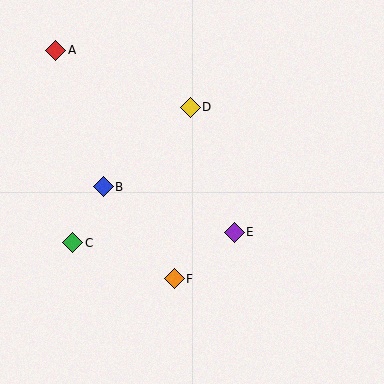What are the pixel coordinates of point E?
Point E is at (234, 232).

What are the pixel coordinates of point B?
Point B is at (103, 187).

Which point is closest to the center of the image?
Point E at (234, 232) is closest to the center.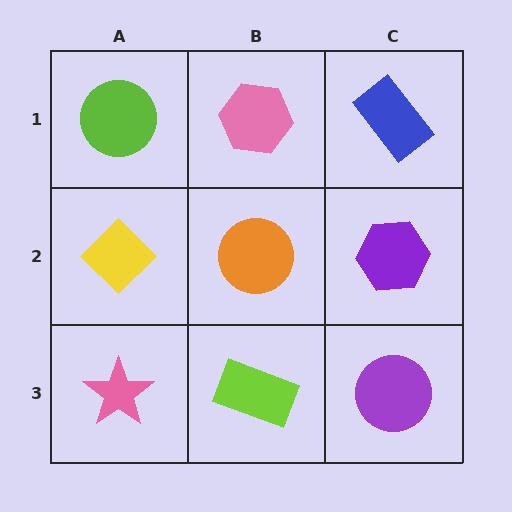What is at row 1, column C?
A blue rectangle.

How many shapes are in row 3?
3 shapes.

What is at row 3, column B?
A lime rectangle.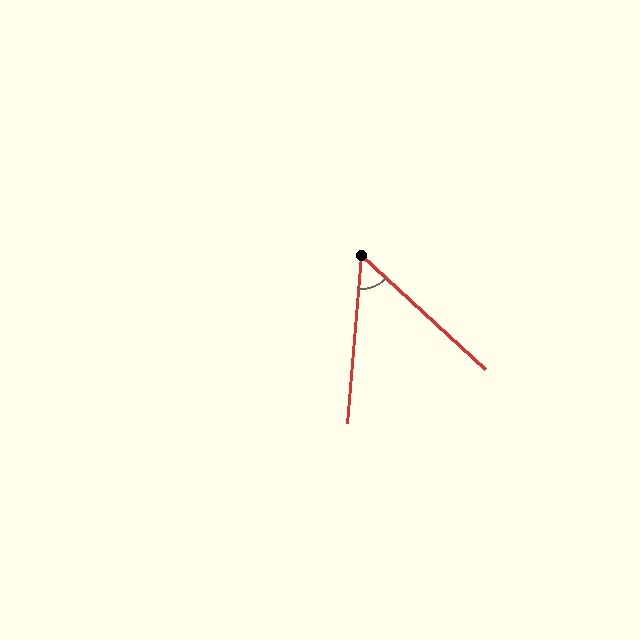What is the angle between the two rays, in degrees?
Approximately 52 degrees.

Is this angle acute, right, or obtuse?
It is acute.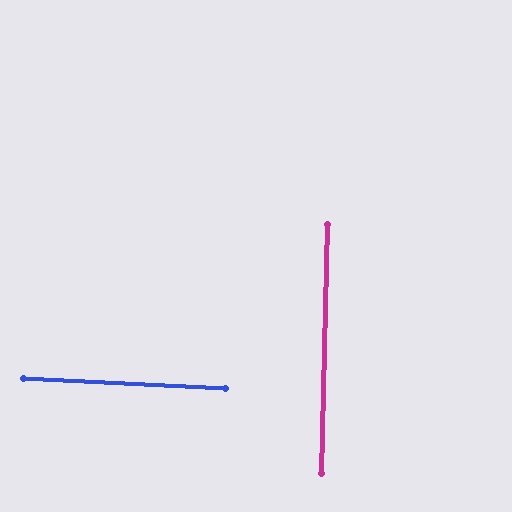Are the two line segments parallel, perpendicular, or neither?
Perpendicular — they meet at approximately 89°.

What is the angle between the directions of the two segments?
Approximately 89 degrees.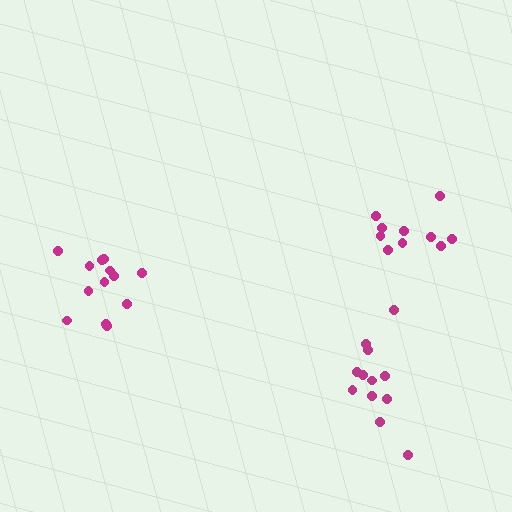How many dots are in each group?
Group 1: 10 dots, Group 2: 13 dots, Group 3: 13 dots (36 total).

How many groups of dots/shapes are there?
There are 3 groups.